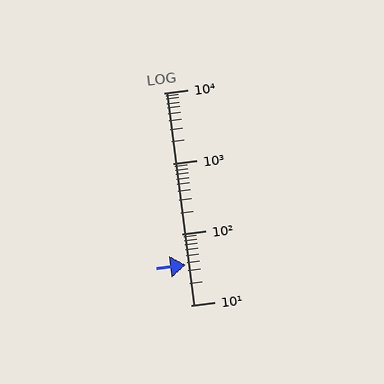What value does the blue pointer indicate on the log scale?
The pointer indicates approximately 37.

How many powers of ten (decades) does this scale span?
The scale spans 3 decades, from 10 to 10000.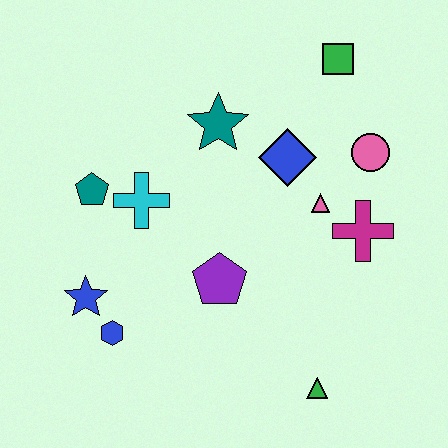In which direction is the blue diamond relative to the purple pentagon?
The blue diamond is above the purple pentagon.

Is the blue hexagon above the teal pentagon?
No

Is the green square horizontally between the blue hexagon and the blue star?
No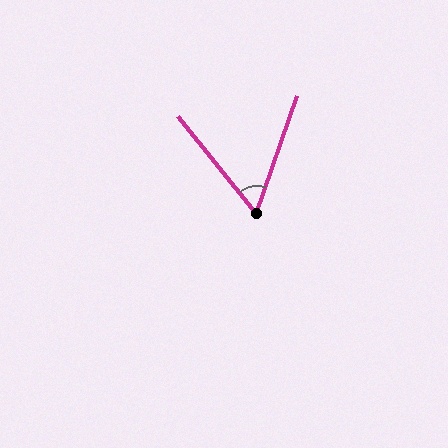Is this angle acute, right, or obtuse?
It is acute.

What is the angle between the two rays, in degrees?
Approximately 58 degrees.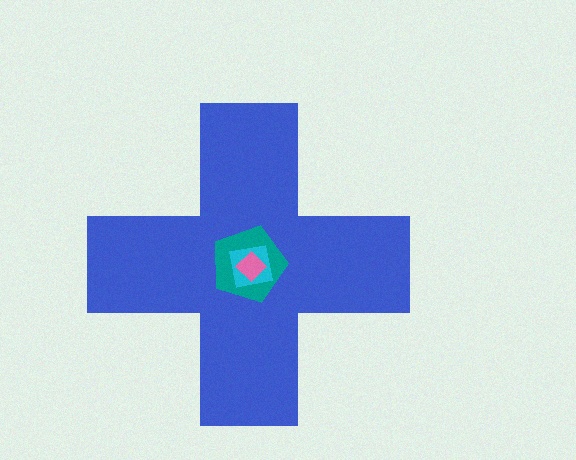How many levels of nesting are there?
4.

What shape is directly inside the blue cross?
The teal pentagon.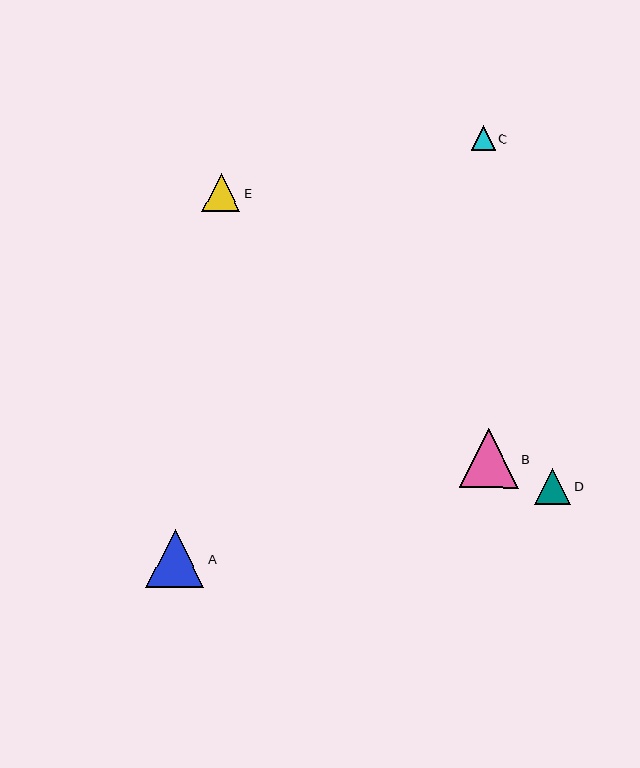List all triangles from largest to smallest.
From largest to smallest: B, A, E, D, C.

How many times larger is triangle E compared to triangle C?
Triangle E is approximately 1.6 times the size of triangle C.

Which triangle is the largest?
Triangle B is the largest with a size of approximately 58 pixels.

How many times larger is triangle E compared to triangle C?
Triangle E is approximately 1.6 times the size of triangle C.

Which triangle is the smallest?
Triangle C is the smallest with a size of approximately 24 pixels.